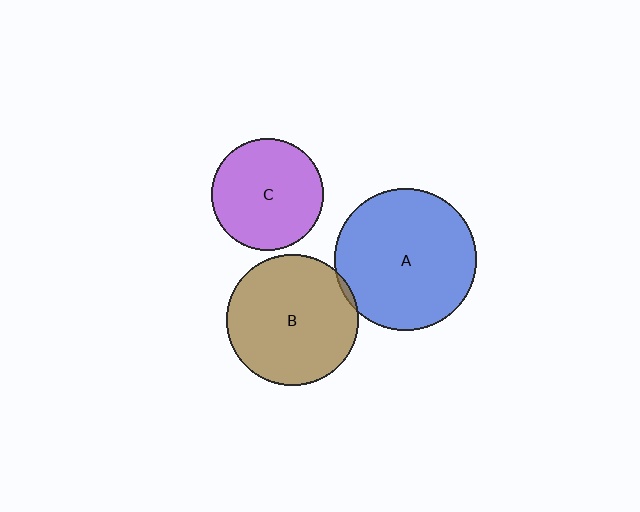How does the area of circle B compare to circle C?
Approximately 1.4 times.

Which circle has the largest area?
Circle A (blue).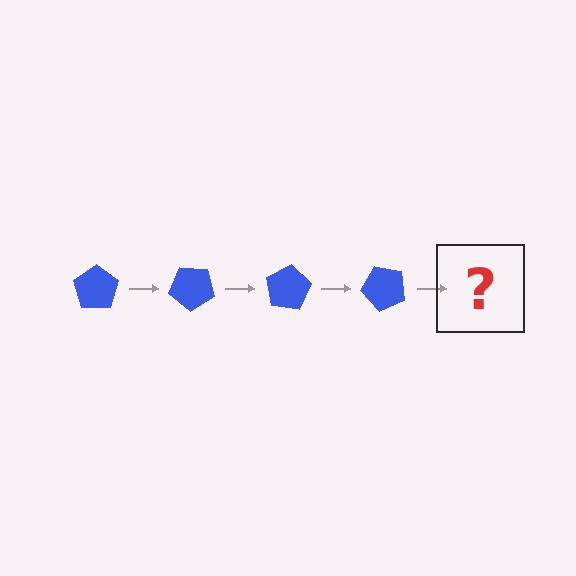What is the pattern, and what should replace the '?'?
The pattern is that the pentagon rotates 40 degrees each step. The '?' should be a blue pentagon rotated 160 degrees.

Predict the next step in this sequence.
The next step is a blue pentagon rotated 160 degrees.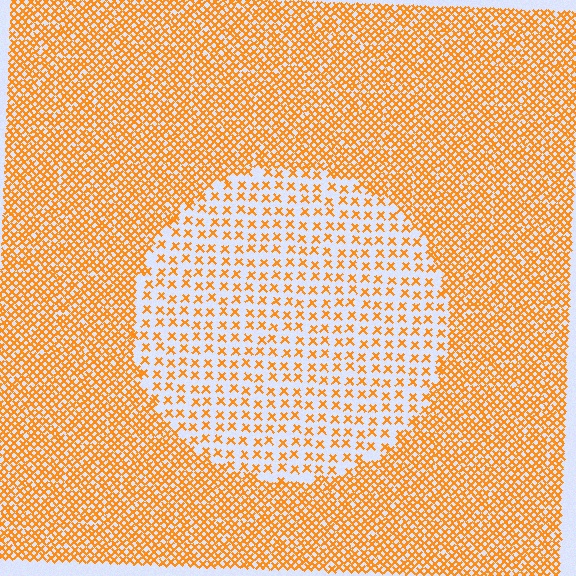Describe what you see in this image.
The image contains small orange elements arranged at two different densities. A circle-shaped region is visible where the elements are less densely packed than the surrounding area.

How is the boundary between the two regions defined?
The boundary is defined by a change in element density (approximately 2.6x ratio). All elements are the same color, size, and shape.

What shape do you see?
I see a circle.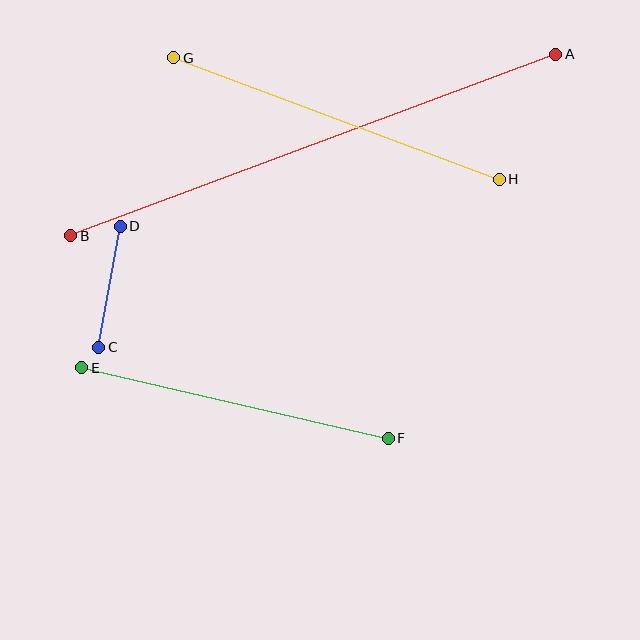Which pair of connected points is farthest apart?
Points A and B are farthest apart.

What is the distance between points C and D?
The distance is approximately 123 pixels.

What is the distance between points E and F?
The distance is approximately 315 pixels.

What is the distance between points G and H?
The distance is approximately 348 pixels.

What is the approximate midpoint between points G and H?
The midpoint is at approximately (336, 118) pixels.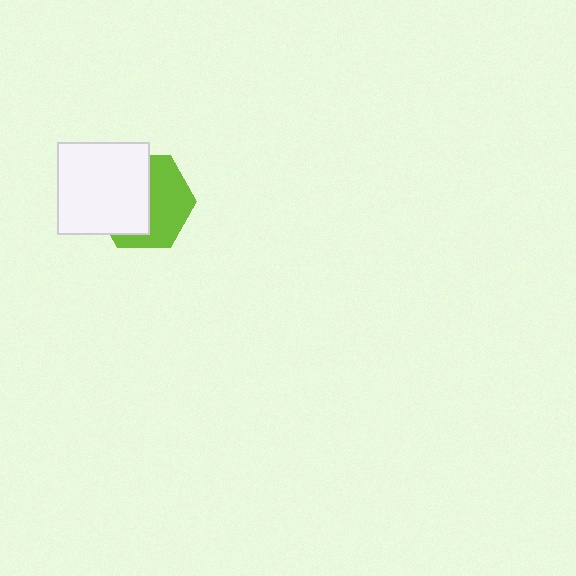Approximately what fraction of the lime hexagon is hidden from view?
Roughly 51% of the lime hexagon is hidden behind the white square.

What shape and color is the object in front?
The object in front is a white square.